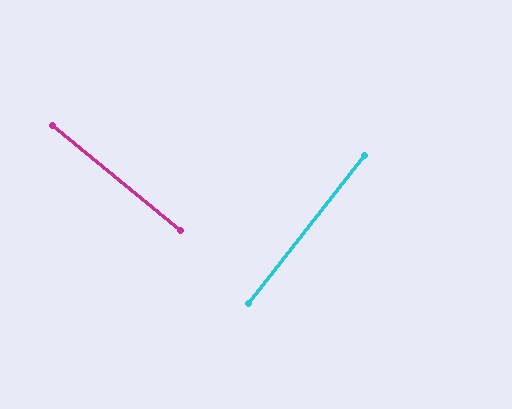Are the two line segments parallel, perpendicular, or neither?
Perpendicular — they meet at approximately 89°.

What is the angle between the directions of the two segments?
Approximately 89 degrees.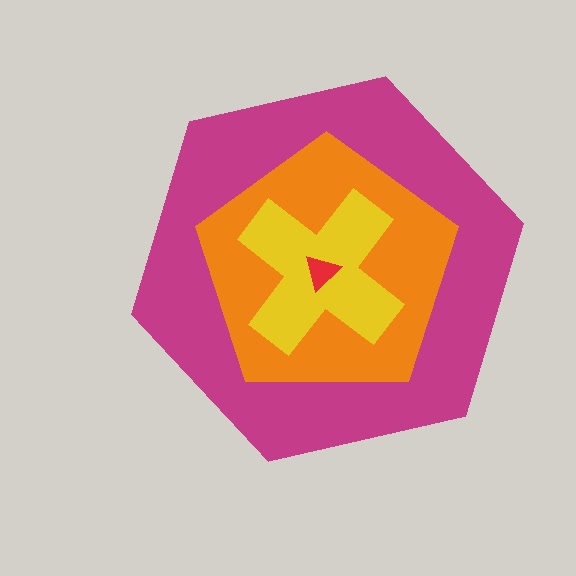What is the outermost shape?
The magenta hexagon.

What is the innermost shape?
The red triangle.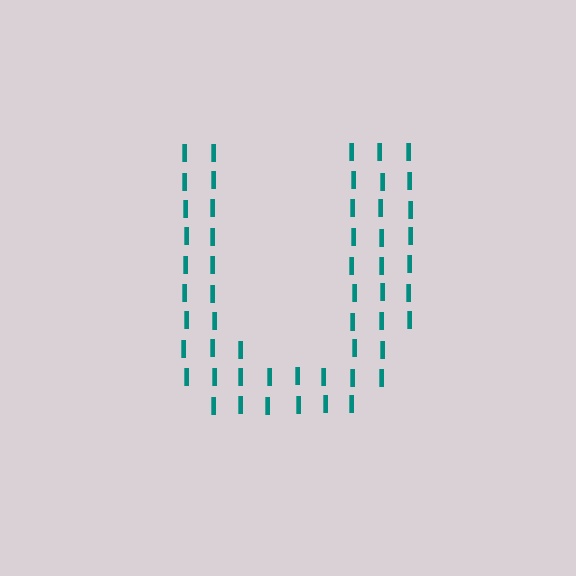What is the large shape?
The large shape is the letter U.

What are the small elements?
The small elements are letter I's.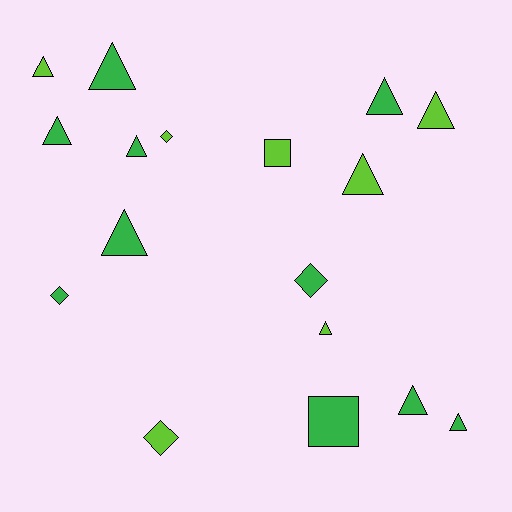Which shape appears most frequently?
Triangle, with 11 objects.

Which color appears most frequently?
Green, with 10 objects.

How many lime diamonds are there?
There are 2 lime diamonds.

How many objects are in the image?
There are 17 objects.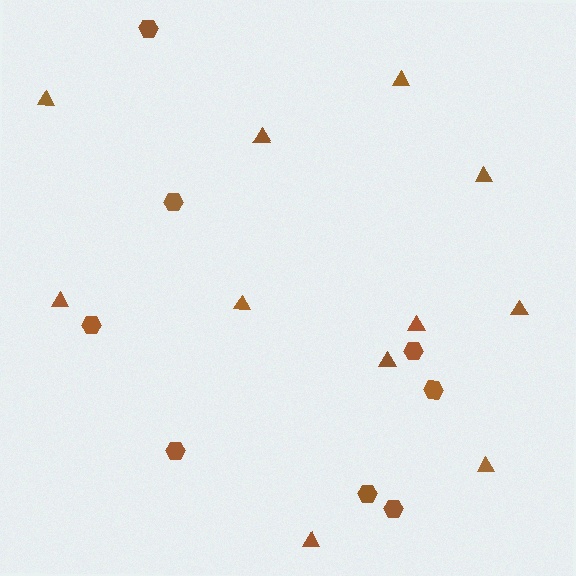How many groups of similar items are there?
There are 2 groups: one group of triangles (11) and one group of hexagons (8).